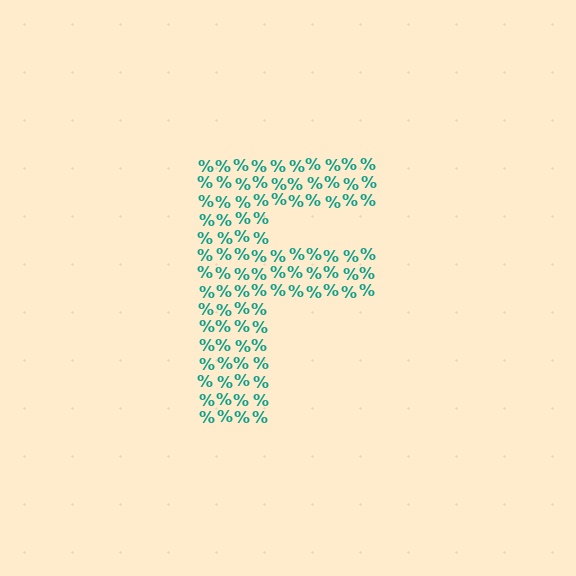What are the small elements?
The small elements are percent signs.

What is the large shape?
The large shape is the letter F.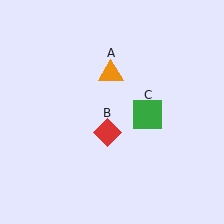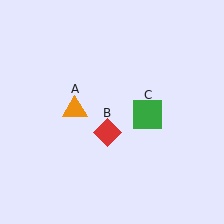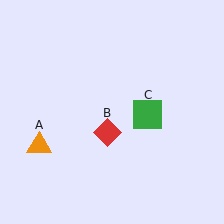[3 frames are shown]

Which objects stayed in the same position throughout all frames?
Red diamond (object B) and green square (object C) remained stationary.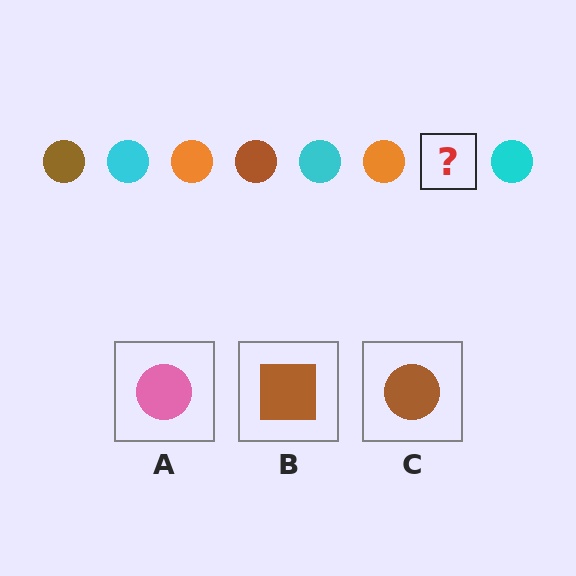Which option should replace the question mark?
Option C.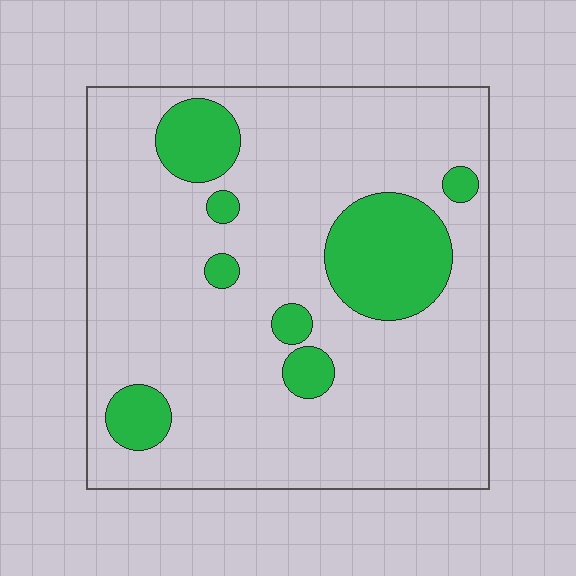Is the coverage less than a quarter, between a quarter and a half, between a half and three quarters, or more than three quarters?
Less than a quarter.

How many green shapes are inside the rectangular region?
8.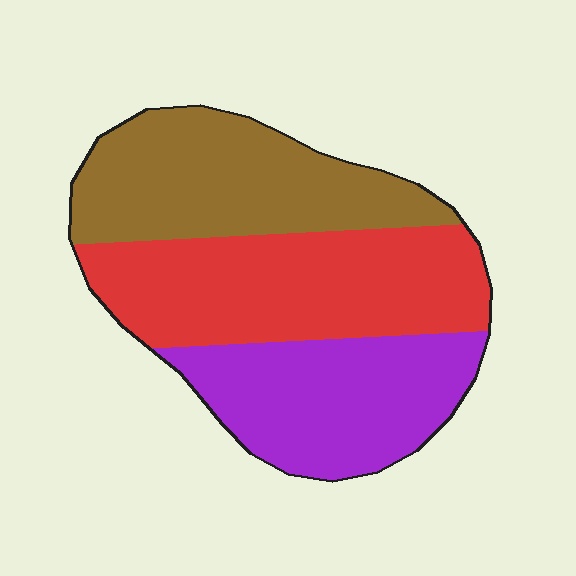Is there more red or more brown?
Red.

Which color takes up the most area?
Red, at roughly 40%.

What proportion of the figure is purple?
Purple takes up about one third (1/3) of the figure.